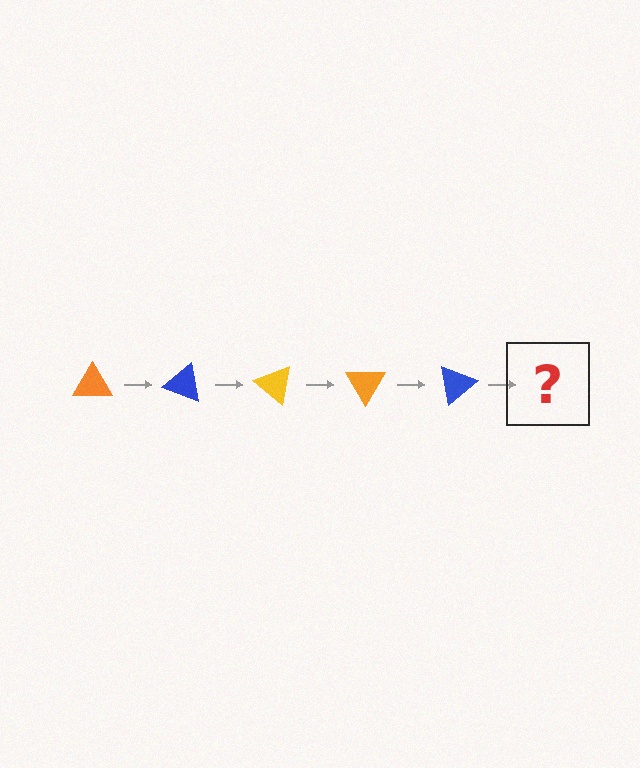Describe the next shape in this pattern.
It should be a yellow triangle, rotated 100 degrees from the start.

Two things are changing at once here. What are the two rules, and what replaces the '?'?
The two rules are that it rotates 20 degrees each step and the color cycles through orange, blue, and yellow. The '?' should be a yellow triangle, rotated 100 degrees from the start.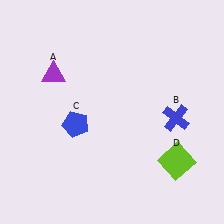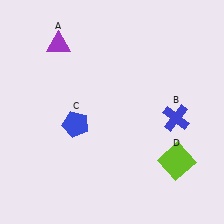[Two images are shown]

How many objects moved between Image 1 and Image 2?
1 object moved between the two images.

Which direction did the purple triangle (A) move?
The purple triangle (A) moved up.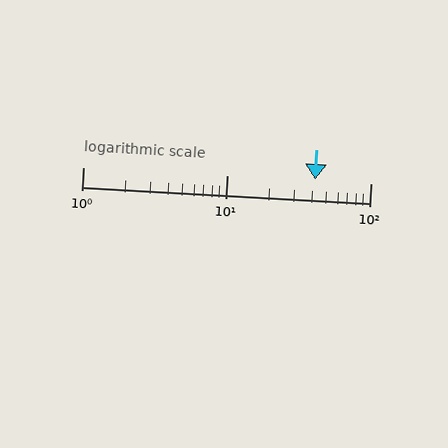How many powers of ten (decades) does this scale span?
The scale spans 2 decades, from 1 to 100.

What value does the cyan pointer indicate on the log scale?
The pointer indicates approximately 41.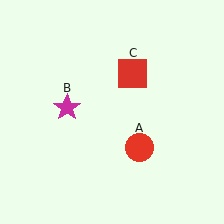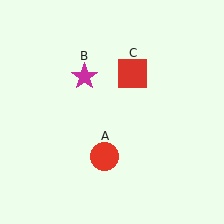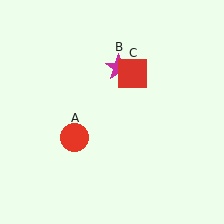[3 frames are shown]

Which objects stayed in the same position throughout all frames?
Red square (object C) remained stationary.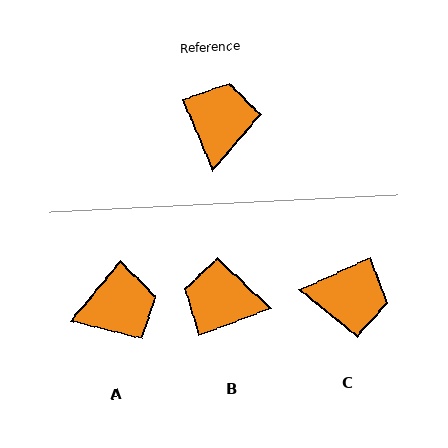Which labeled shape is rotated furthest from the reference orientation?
C, about 88 degrees away.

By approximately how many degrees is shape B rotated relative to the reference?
Approximately 88 degrees counter-clockwise.